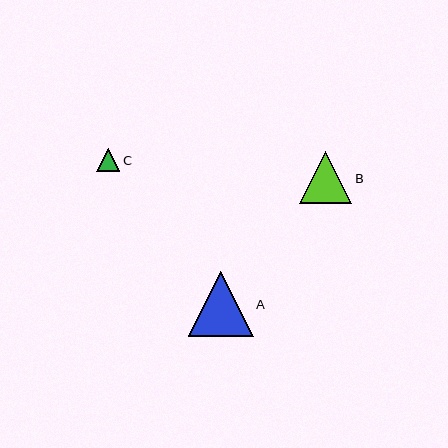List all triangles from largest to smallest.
From largest to smallest: A, B, C.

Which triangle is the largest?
Triangle A is the largest with a size of approximately 65 pixels.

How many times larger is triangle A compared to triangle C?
Triangle A is approximately 2.7 times the size of triangle C.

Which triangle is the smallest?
Triangle C is the smallest with a size of approximately 24 pixels.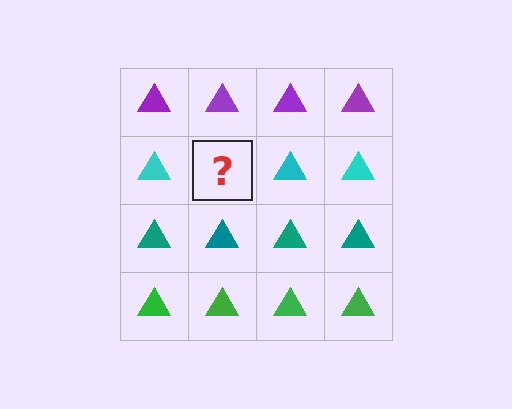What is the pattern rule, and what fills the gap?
The rule is that each row has a consistent color. The gap should be filled with a cyan triangle.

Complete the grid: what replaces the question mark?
The question mark should be replaced with a cyan triangle.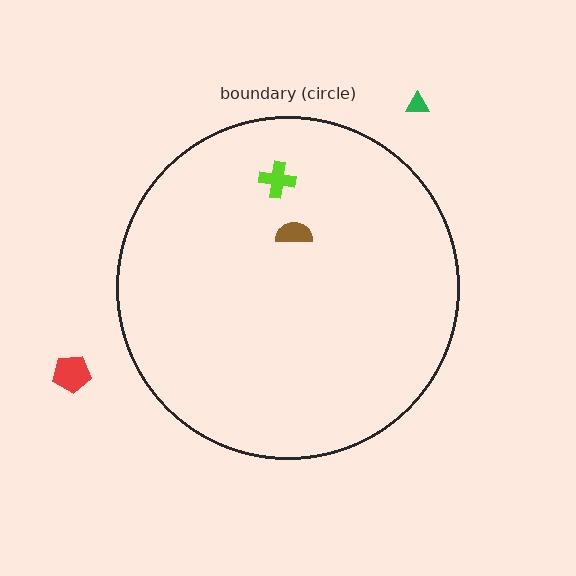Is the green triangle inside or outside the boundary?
Outside.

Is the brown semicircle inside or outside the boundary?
Inside.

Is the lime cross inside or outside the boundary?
Inside.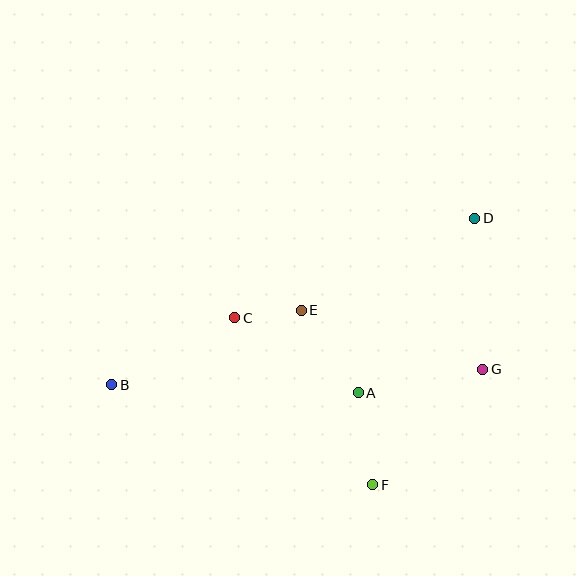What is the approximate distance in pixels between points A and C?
The distance between A and C is approximately 144 pixels.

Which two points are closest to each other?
Points C and E are closest to each other.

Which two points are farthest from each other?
Points B and D are farthest from each other.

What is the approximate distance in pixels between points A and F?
The distance between A and F is approximately 93 pixels.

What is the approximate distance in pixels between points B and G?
The distance between B and G is approximately 371 pixels.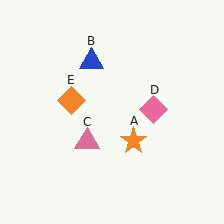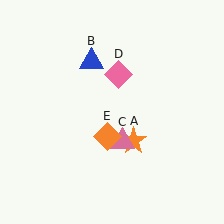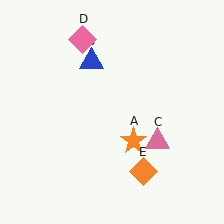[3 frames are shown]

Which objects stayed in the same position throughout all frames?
Orange star (object A) and blue triangle (object B) remained stationary.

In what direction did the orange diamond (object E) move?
The orange diamond (object E) moved down and to the right.